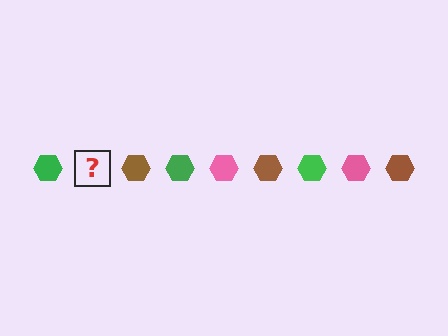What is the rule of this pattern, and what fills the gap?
The rule is that the pattern cycles through green, pink, brown hexagons. The gap should be filled with a pink hexagon.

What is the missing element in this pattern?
The missing element is a pink hexagon.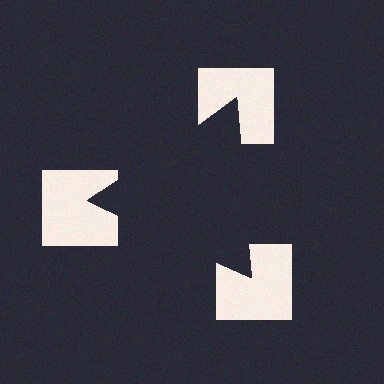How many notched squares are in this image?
There are 3 — one at each vertex of the illusory triangle.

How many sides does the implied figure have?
3 sides.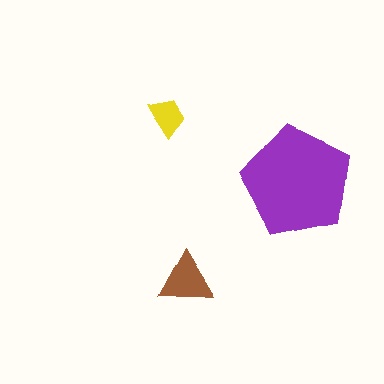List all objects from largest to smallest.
The purple pentagon, the brown triangle, the yellow trapezoid.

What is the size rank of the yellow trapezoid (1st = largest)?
3rd.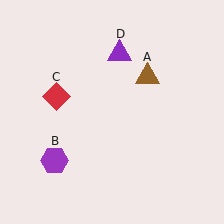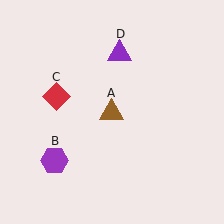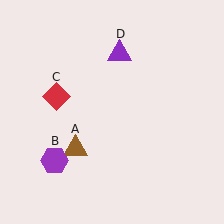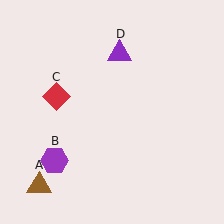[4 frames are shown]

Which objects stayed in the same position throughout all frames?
Purple hexagon (object B) and red diamond (object C) and purple triangle (object D) remained stationary.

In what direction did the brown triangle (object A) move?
The brown triangle (object A) moved down and to the left.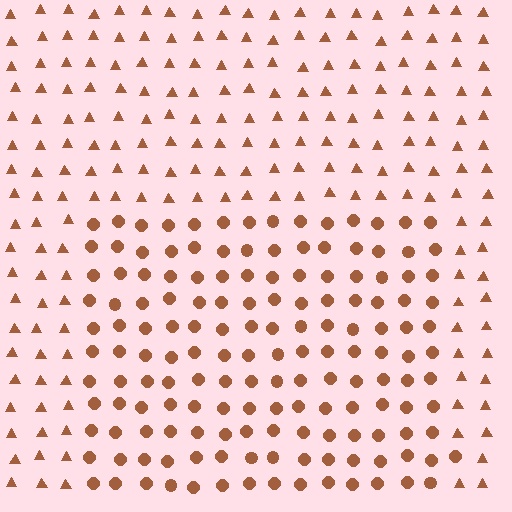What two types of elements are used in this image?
The image uses circles inside the rectangle region and triangles outside it.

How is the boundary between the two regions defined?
The boundary is defined by a change in element shape: circles inside vs. triangles outside. All elements share the same color and spacing.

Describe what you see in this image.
The image is filled with small brown elements arranged in a uniform grid. A rectangle-shaped region contains circles, while the surrounding area contains triangles. The boundary is defined purely by the change in element shape.